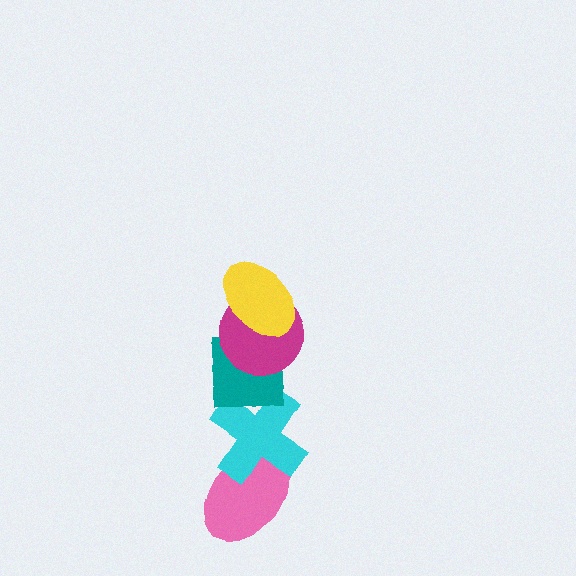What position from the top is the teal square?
The teal square is 3rd from the top.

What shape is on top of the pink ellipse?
The cyan cross is on top of the pink ellipse.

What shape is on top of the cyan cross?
The teal square is on top of the cyan cross.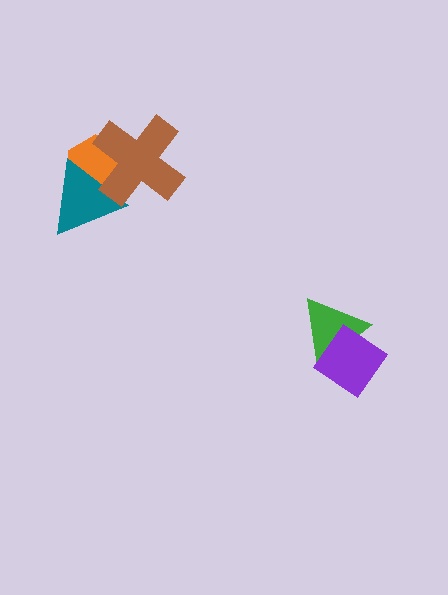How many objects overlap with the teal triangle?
2 objects overlap with the teal triangle.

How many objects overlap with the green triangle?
1 object overlaps with the green triangle.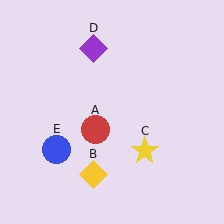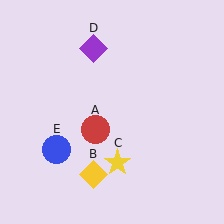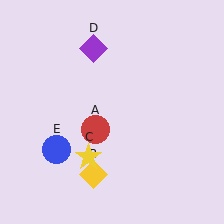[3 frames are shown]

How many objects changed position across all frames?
1 object changed position: yellow star (object C).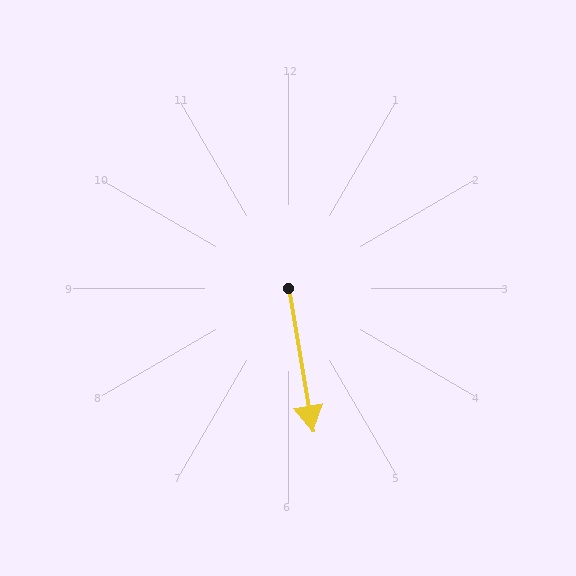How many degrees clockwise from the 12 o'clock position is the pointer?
Approximately 170 degrees.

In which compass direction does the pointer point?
South.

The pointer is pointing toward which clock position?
Roughly 6 o'clock.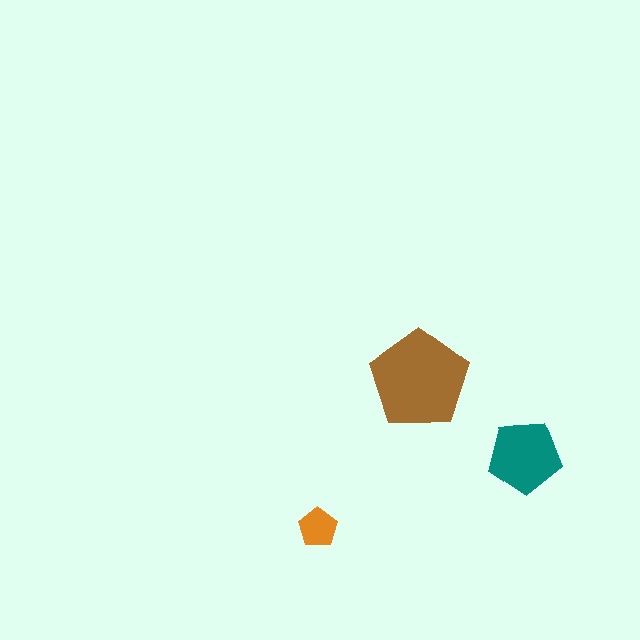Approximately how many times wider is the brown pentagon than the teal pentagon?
About 1.5 times wider.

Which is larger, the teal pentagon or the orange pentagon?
The teal one.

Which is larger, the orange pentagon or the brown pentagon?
The brown one.